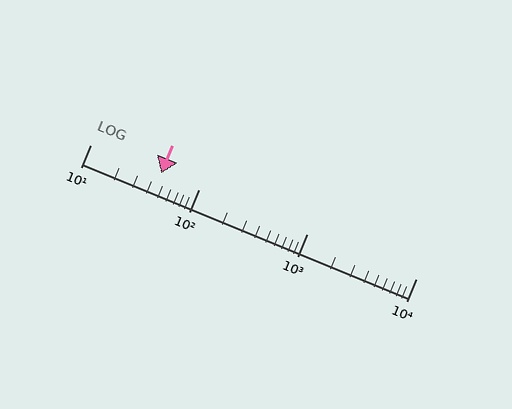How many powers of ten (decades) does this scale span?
The scale spans 3 decades, from 10 to 10000.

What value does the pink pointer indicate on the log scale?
The pointer indicates approximately 45.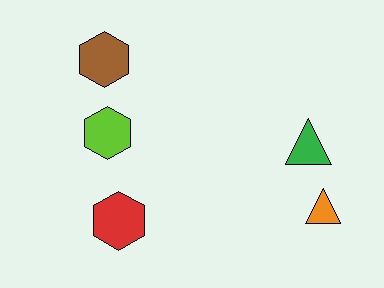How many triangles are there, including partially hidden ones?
There are 2 triangles.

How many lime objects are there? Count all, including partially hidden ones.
There is 1 lime object.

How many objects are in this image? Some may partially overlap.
There are 5 objects.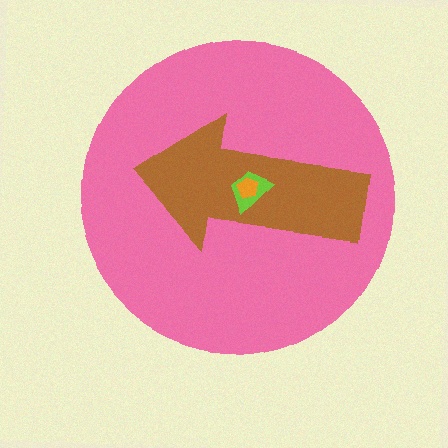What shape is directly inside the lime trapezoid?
The orange pentagon.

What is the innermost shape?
The orange pentagon.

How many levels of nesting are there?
4.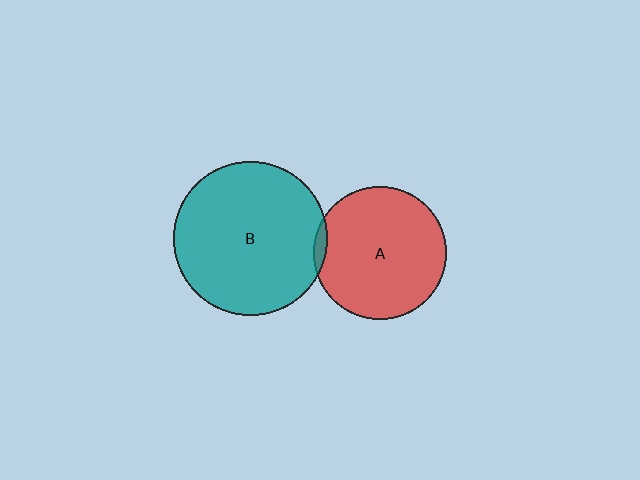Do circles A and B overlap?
Yes.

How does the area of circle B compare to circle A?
Approximately 1.3 times.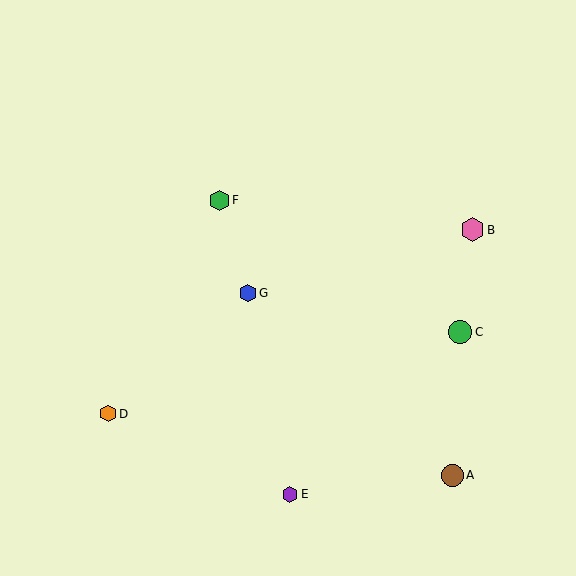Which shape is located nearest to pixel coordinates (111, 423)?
The orange hexagon (labeled D) at (108, 414) is nearest to that location.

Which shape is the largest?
The pink hexagon (labeled B) is the largest.